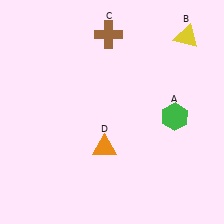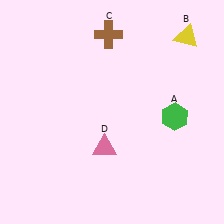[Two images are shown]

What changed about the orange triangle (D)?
In Image 1, D is orange. In Image 2, it changed to pink.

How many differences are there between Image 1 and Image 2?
There is 1 difference between the two images.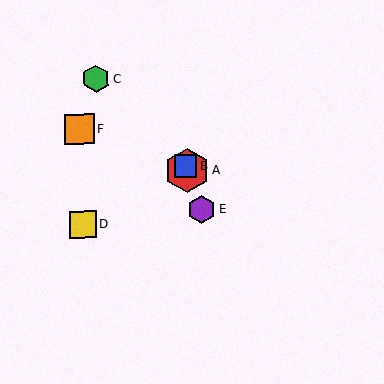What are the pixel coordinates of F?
Object F is at (79, 129).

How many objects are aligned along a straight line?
3 objects (A, B, E) are aligned along a straight line.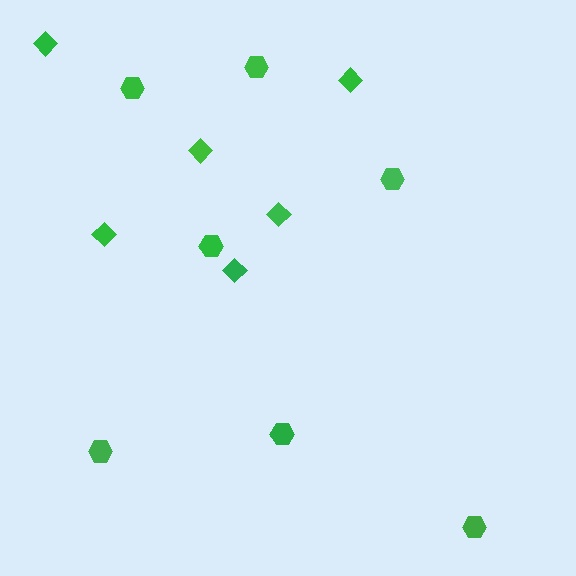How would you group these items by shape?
There are 2 groups: one group of diamonds (6) and one group of hexagons (7).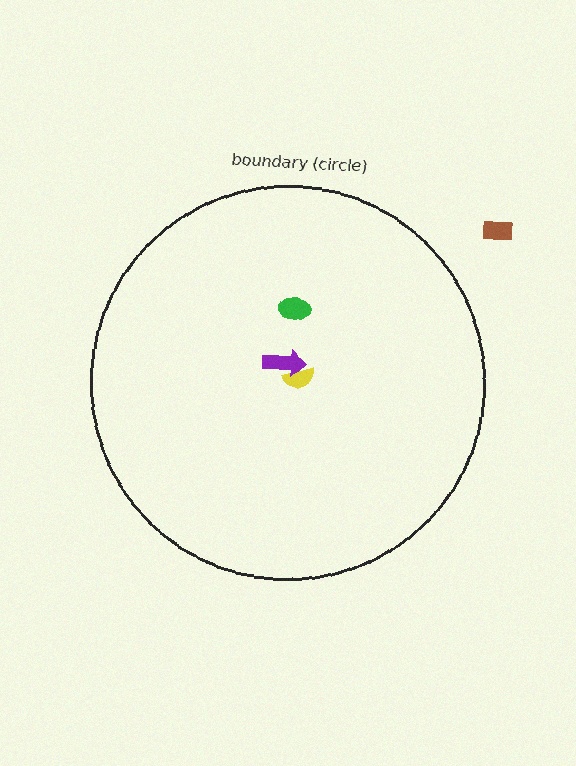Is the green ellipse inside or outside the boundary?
Inside.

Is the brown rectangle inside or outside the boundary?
Outside.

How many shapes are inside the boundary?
3 inside, 1 outside.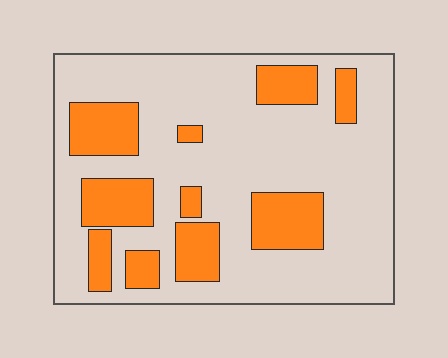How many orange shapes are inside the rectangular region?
10.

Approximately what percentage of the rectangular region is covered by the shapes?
Approximately 25%.